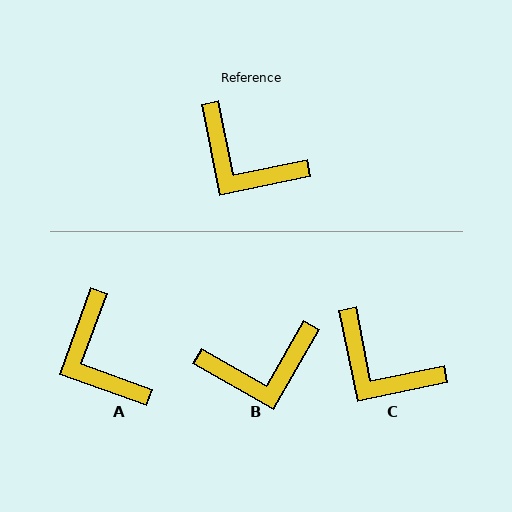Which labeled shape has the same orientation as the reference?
C.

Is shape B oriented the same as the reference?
No, it is off by about 49 degrees.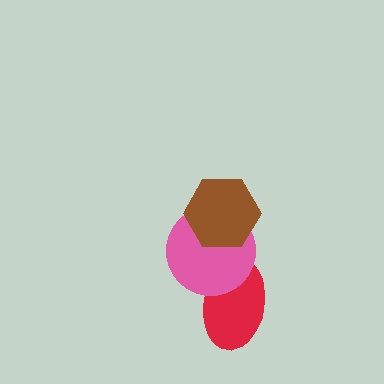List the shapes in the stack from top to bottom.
From top to bottom: the brown hexagon, the pink circle, the red ellipse.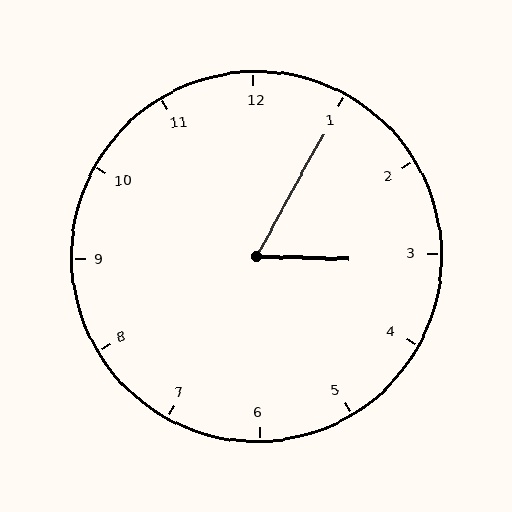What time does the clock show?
3:05.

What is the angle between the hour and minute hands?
Approximately 62 degrees.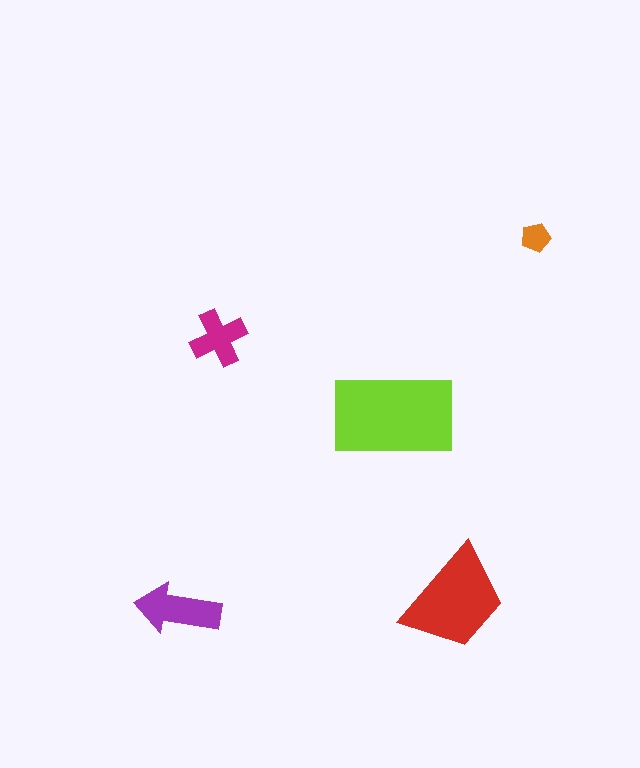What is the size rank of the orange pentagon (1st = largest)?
5th.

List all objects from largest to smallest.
The lime rectangle, the red trapezoid, the purple arrow, the magenta cross, the orange pentagon.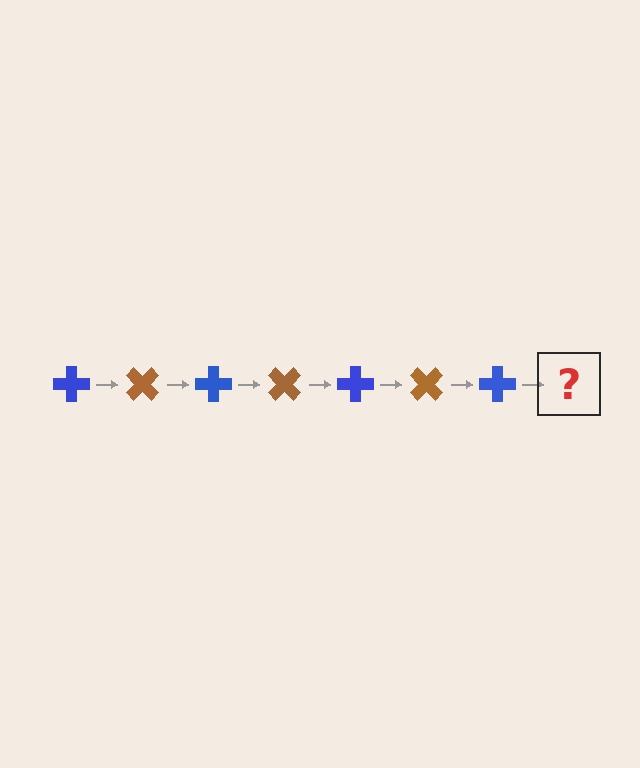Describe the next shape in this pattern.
It should be a brown cross, rotated 315 degrees from the start.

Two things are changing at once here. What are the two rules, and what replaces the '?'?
The two rules are that it rotates 45 degrees each step and the color cycles through blue and brown. The '?' should be a brown cross, rotated 315 degrees from the start.